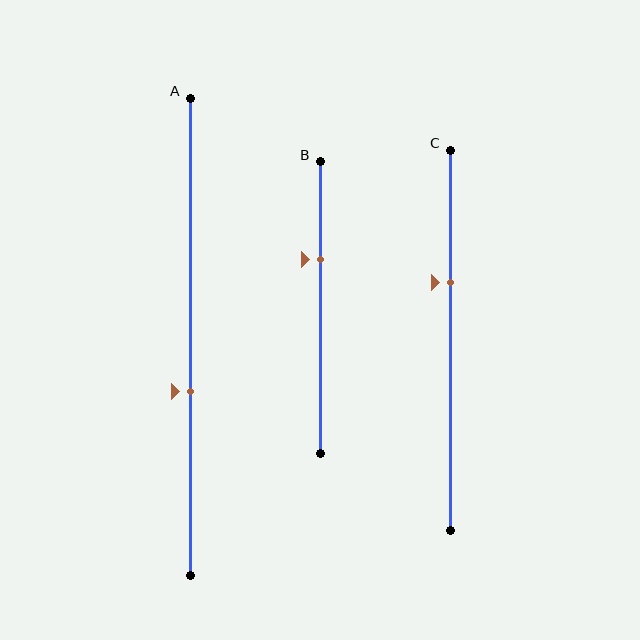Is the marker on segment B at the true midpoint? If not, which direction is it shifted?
No, the marker on segment B is shifted upward by about 16% of the segment length.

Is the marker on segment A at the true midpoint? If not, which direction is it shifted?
No, the marker on segment A is shifted downward by about 11% of the segment length.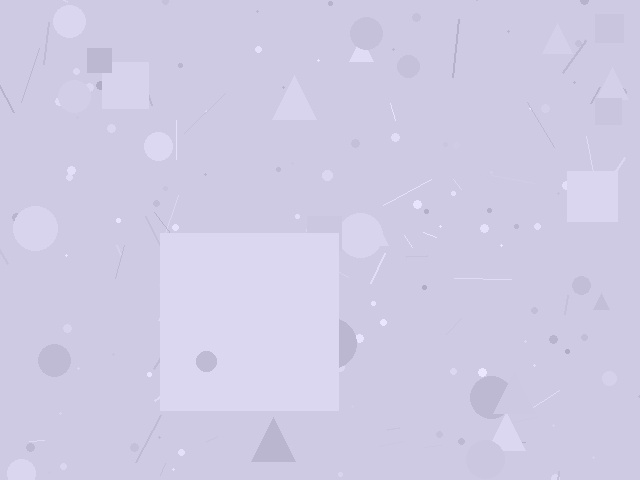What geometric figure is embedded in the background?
A square is embedded in the background.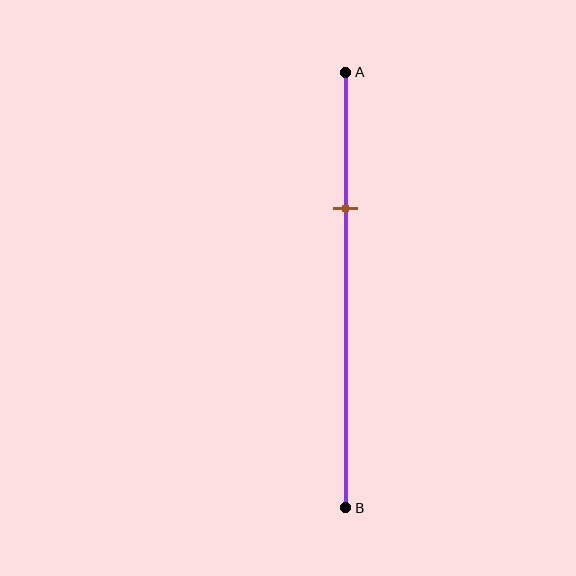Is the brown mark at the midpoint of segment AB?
No, the mark is at about 30% from A, not at the 50% midpoint.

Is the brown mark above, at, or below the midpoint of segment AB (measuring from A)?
The brown mark is above the midpoint of segment AB.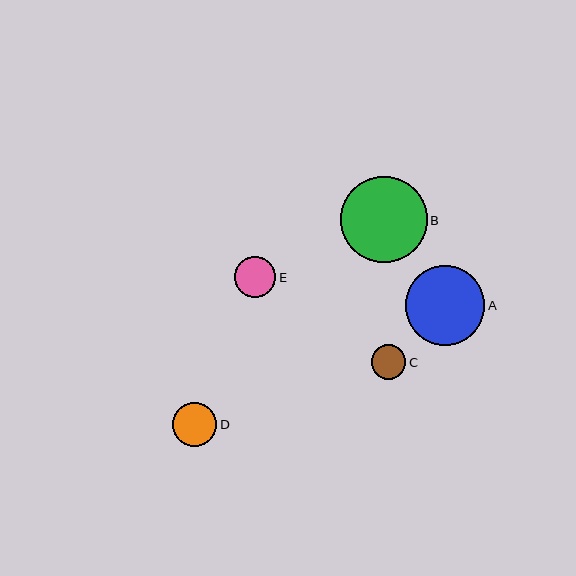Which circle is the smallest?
Circle C is the smallest with a size of approximately 35 pixels.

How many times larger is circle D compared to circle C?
Circle D is approximately 1.3 times the size of circle C.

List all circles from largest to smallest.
From largest to smallest: B, A, D, E, C.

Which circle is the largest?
Circle B is the largest with a size of approximately 87 pixels.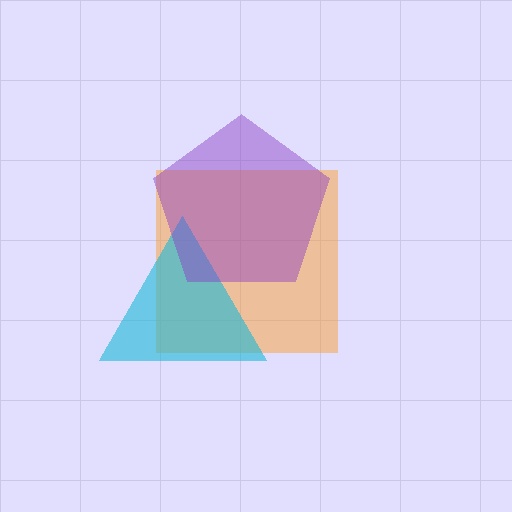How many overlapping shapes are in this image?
There are 3 overlapping shapes in the image.